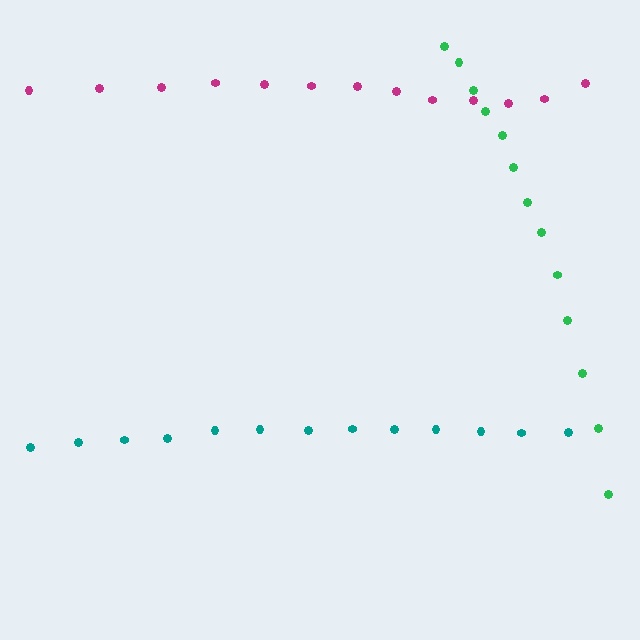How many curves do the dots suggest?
There are 3 distinct paths.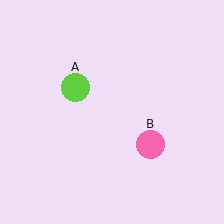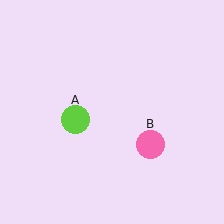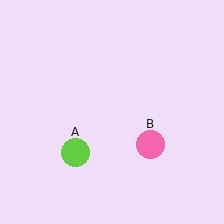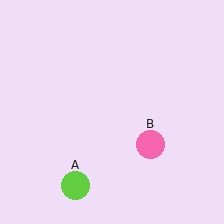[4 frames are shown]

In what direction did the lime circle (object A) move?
The lime circle (object A) moved down.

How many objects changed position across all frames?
1 object changed position: lime circle (object A).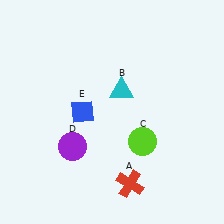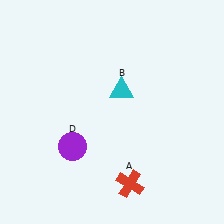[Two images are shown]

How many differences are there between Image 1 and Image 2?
There are 2 differences between the two images.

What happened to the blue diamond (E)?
The blue diamond (E) was removed in Image 2. It was in the top-left area of Image 1.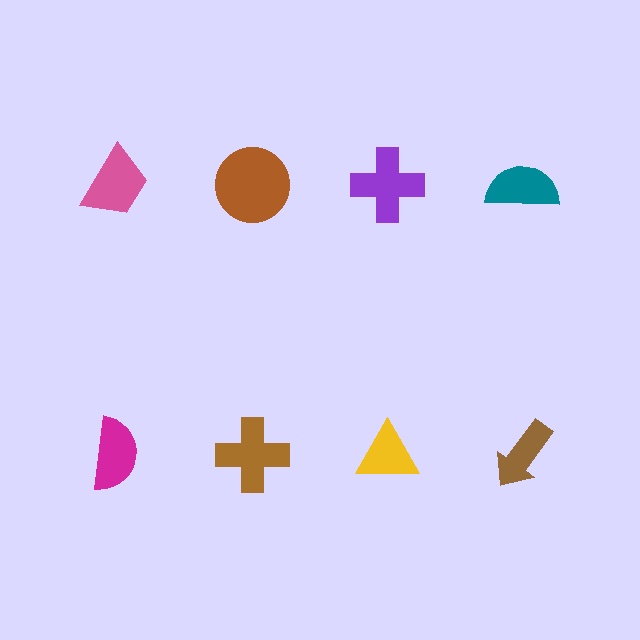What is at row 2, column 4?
A brown arrow.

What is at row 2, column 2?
A brown cross.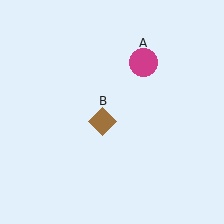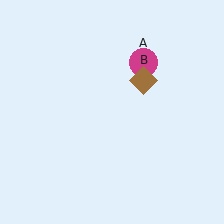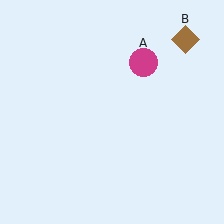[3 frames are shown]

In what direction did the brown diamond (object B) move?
The brown diamond (object B) moved up and to the right.